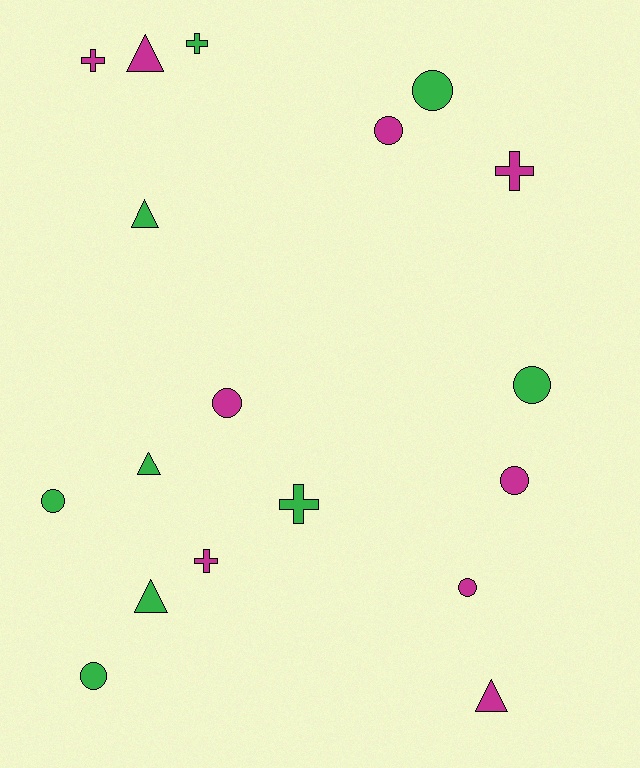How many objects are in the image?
There are 18 objects.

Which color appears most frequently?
Green, with 9 objects.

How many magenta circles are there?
There are 4 magenta circles.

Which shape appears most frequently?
Circle, with 8 objects.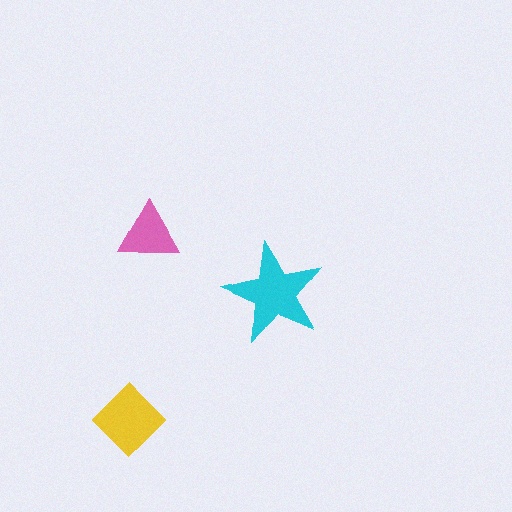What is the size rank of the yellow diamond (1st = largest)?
2nd.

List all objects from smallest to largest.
The pink triangle, the yellow diamond, the cyan star.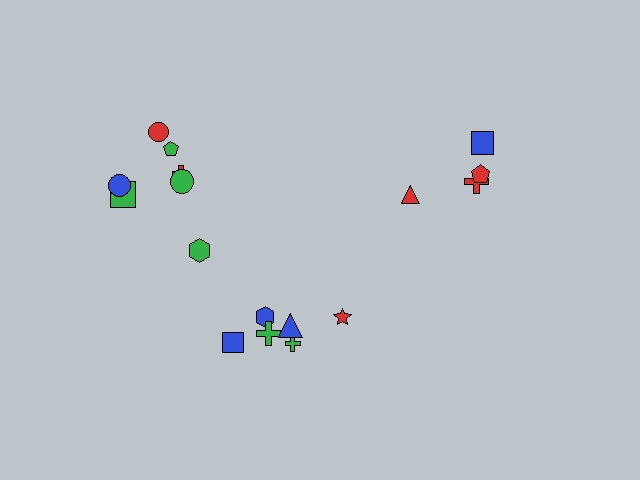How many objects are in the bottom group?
There are 6 objects.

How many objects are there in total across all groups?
There are 17 objects.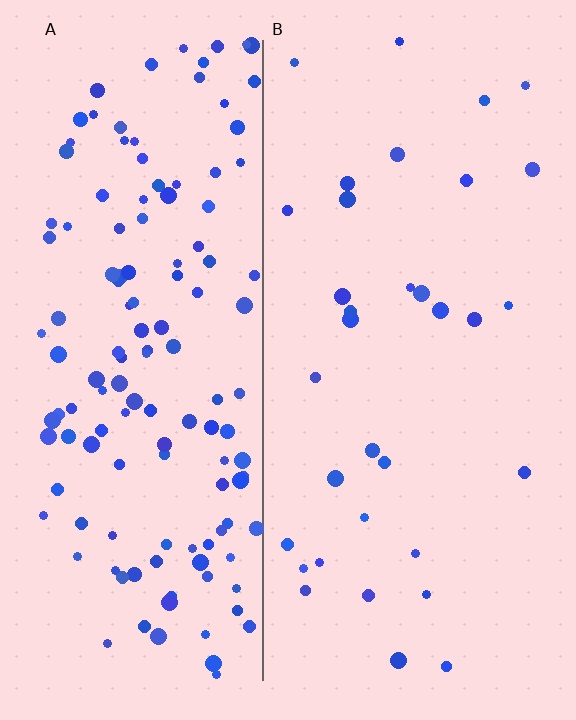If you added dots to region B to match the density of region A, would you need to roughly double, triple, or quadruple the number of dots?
Approximately quadruple.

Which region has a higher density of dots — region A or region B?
A (the left).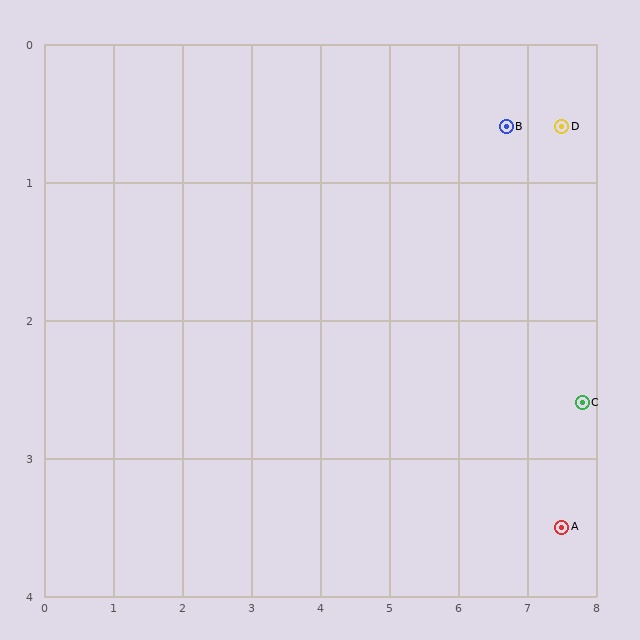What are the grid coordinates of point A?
Point A is at approximately (7.5, 3.5).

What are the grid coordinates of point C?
Point C is at approximately (7.8, 2.6).